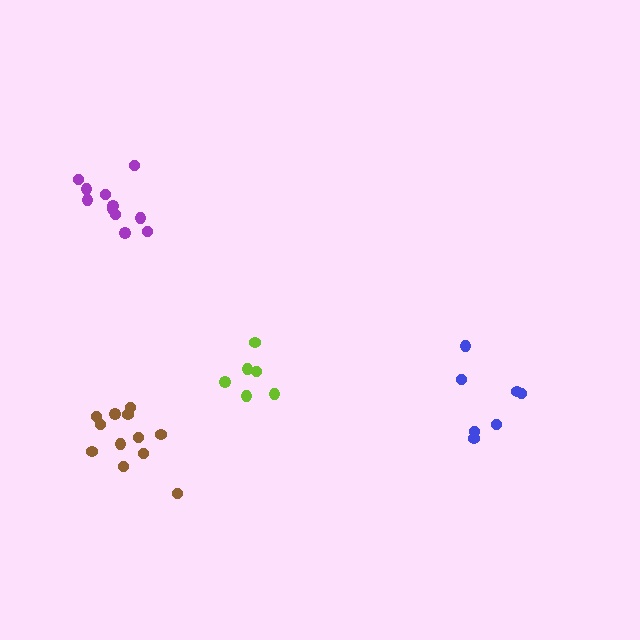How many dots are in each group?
Group 1: 11 dots, Group 2: 6 dots, Group 3: 7 dots, Group 4: 12 dots (36 total).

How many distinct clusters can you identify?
There are 4 distinct clusters.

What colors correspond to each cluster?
The clusters are colored: purple, lime, blue, brown.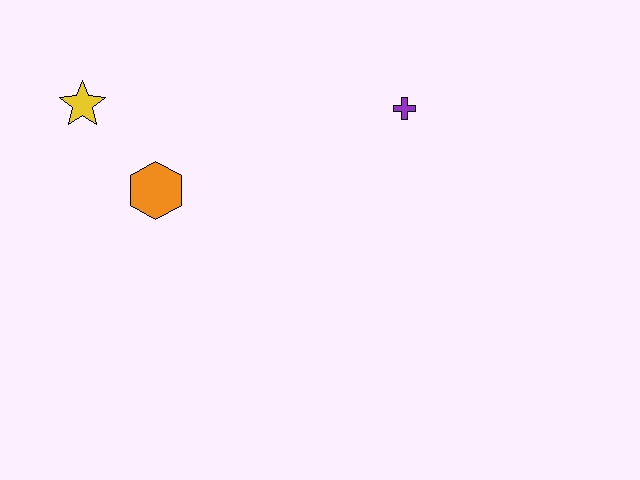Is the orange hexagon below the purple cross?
Yes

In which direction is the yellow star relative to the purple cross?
The yellow star is to the left of the purple cross.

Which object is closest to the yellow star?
The orange hexagon is closest to the yellow star.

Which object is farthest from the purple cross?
The yellow star is farthest from the purple cross.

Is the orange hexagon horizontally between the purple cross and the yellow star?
Yes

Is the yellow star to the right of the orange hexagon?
No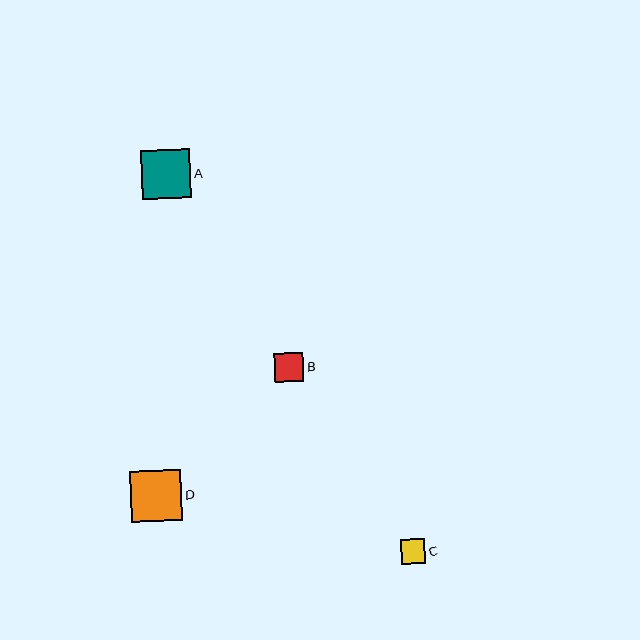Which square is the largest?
Square D is the largest with a size of approximately 51 pixels.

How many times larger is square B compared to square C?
Square B is approximately 1.2 times the size of square C.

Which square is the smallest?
Square C is the smallest with a size of approximately 24 pixels.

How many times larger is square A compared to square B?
Square A is approximately 1.7 times the size of square B.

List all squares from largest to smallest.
From largest to smallest: D, A, B, C.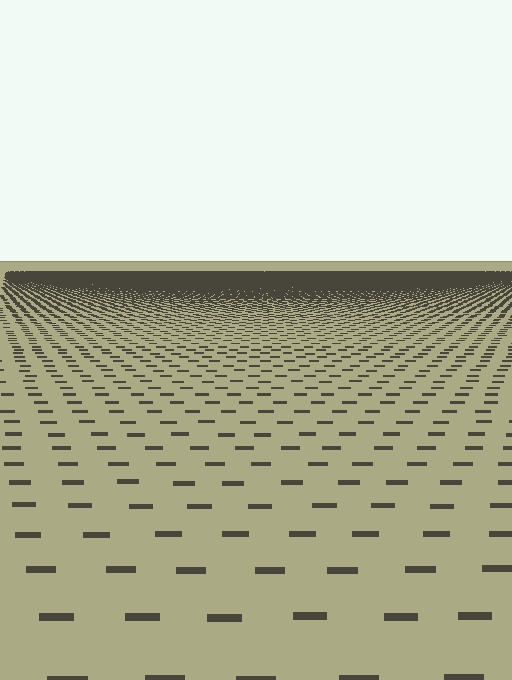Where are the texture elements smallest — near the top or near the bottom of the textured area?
Near the top.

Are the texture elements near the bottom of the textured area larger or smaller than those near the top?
Larger. Near the bottom, elements are closer to the viewer and appear at a bigger on-screen size.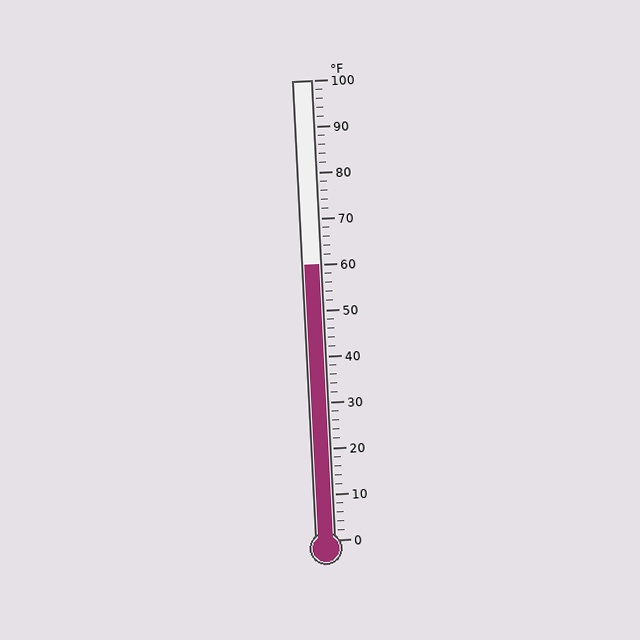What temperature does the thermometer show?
The thermometer shows approximately 60°F.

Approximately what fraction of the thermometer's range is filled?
The thermometer is filled to approximately 60% of its range.